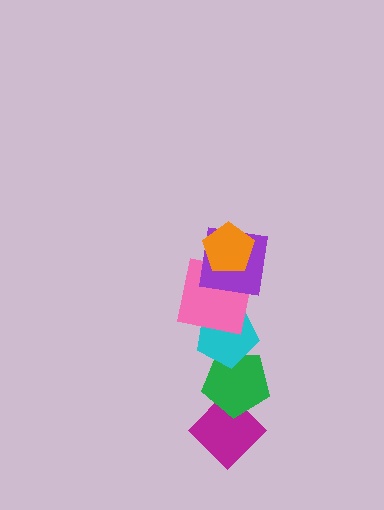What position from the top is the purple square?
The purple square is 2nd from the top.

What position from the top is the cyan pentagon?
The cyan pentagon is 4th from the top.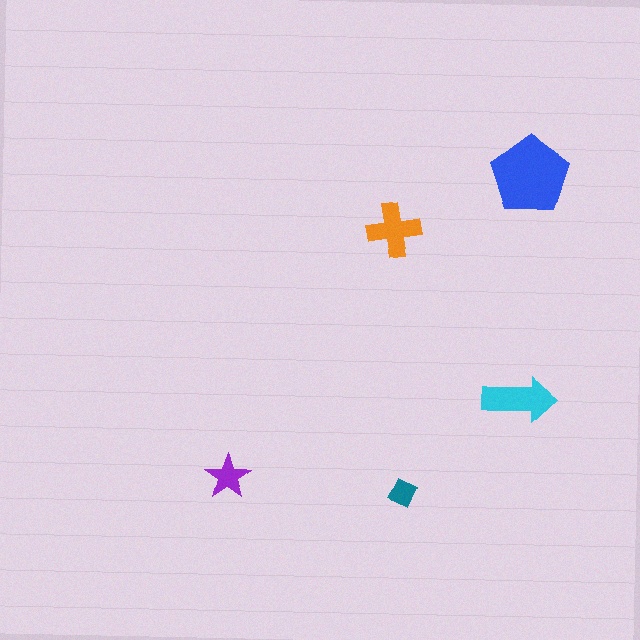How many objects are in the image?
There are 5 objects in the image.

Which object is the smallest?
The teal diamond.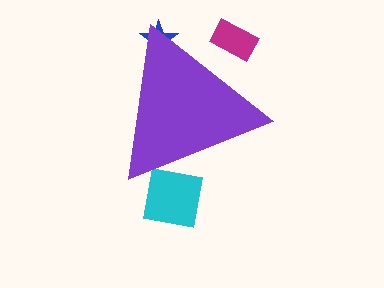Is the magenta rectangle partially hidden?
Yes, the magenta rectangle is partially hidden behind the purple triangle.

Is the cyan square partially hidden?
Yes, the cyan square is partially hidden behind the purple triangle.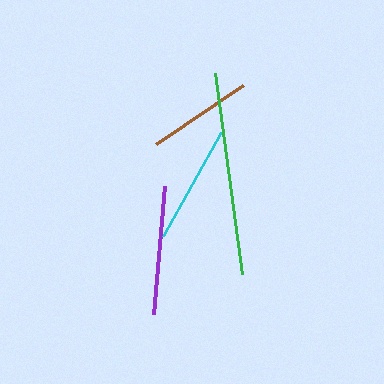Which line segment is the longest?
The green line is the longest at approximately 203 pixels.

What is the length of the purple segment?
The purple segment is approximately 128 pixels long.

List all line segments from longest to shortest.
From longest to shortest: green, purple, cyan, brown.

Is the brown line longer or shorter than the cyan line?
The cyan line is longer than the brown line.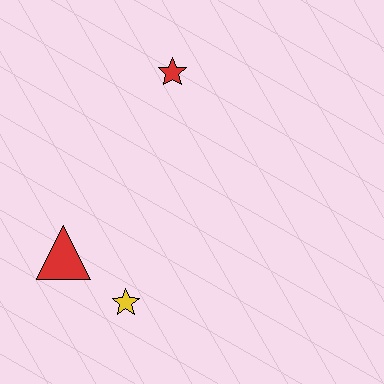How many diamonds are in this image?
There are no diamonds.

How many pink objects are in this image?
There are no pink objects.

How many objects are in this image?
There are 3 objects.